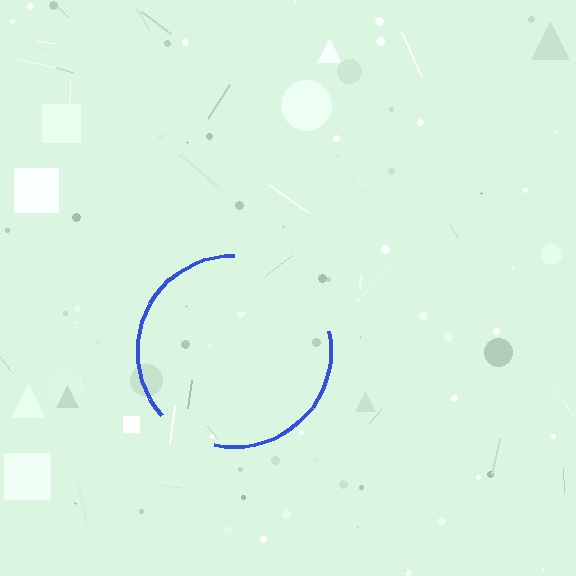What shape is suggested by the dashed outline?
The dashed outline suggests a circle.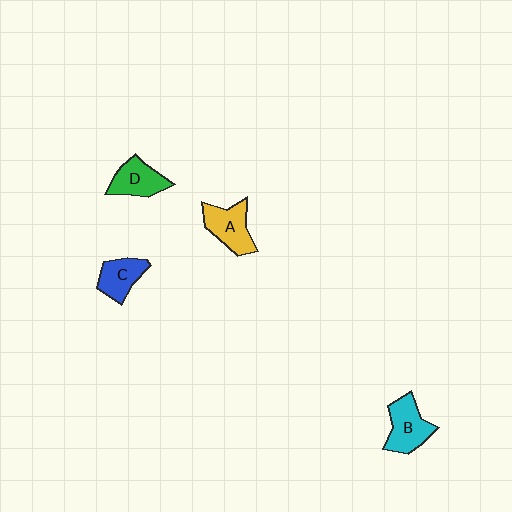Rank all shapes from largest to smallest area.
From largest to smallest: B (cyan), A (yellow), D (green), C (blue).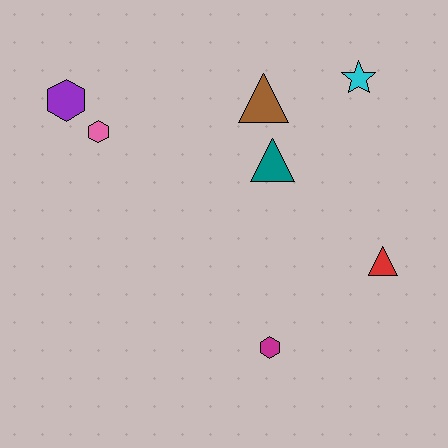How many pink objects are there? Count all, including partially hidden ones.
There is 1 pink object.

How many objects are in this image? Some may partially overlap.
There are 7 objects.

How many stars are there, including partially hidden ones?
There is 1 star.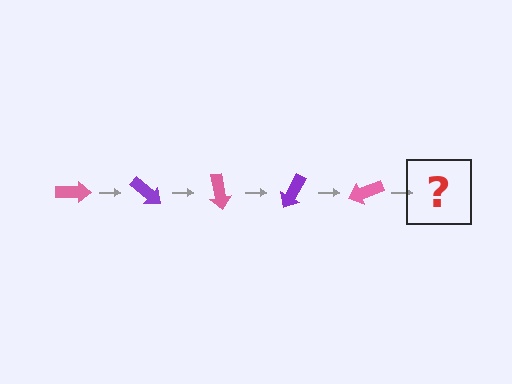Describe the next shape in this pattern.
It should be a purple arrow, rotated 200 degrees from the start.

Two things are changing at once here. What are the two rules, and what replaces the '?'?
The two rules are that it rotates 40 degrees each step and the color cycles through pink and purple. The '?' should be a purple arrow, rotated 200 degrees from the start.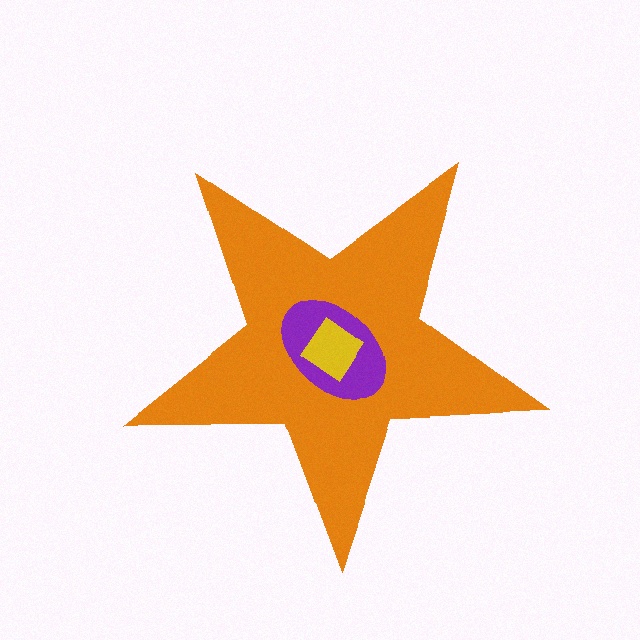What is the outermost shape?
The orange star.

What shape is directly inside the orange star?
The purple ellipse.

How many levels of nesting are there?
3.